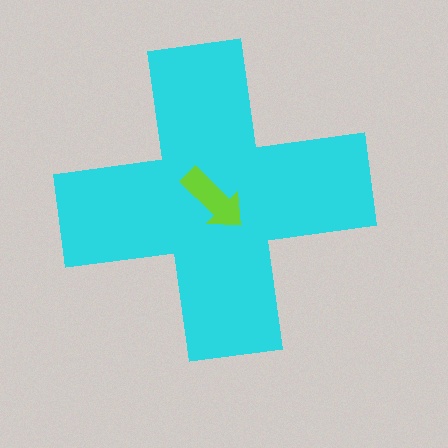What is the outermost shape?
The cyan cross.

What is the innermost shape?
The lime arrow.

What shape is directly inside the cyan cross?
The lime arrow.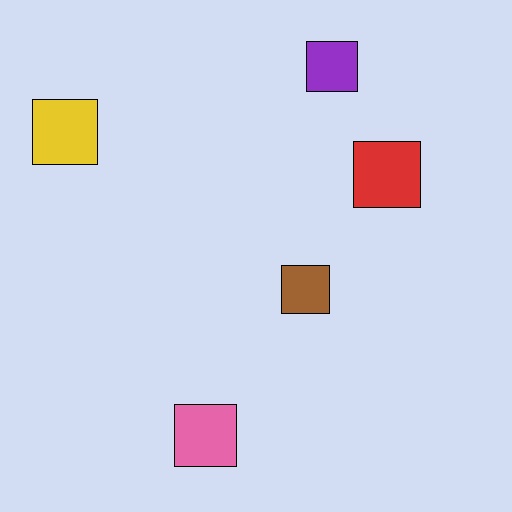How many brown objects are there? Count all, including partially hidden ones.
There is 1 brown object.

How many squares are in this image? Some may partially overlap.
There are 5 squares.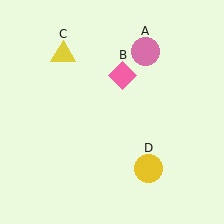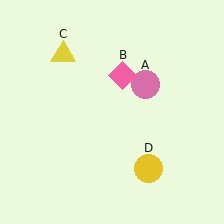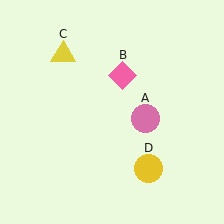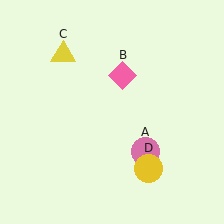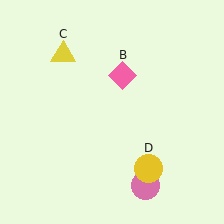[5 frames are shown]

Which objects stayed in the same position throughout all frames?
Pink diamond (object B) and yellow triangle (object C) and yellow circle (object D) remained stationary.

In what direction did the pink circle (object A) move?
The pink circle (object A) moved down.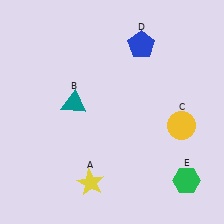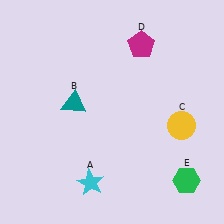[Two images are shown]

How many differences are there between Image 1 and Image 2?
There are 2 differences between the two images.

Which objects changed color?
A changed from yellow to cyan. D changed from blue to magenta.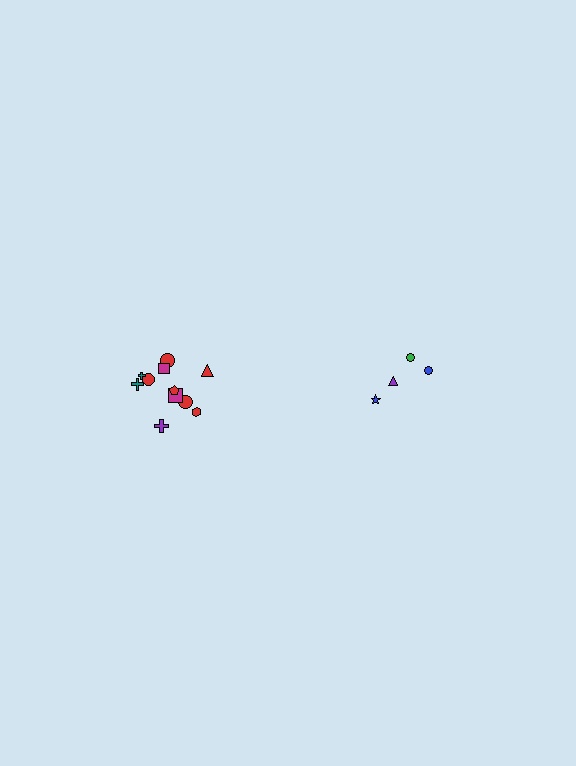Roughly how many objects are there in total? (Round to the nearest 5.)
Roughly 15 objects in total.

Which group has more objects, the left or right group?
The left group.